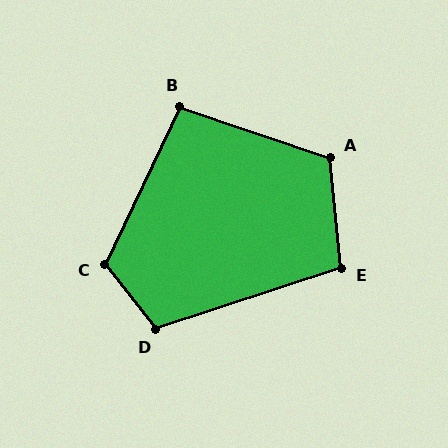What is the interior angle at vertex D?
Approximately 110 degrees (obtuse).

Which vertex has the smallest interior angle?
B, at approximately 97 degrees.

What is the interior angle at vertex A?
Approximately 114 degrees (obtuse).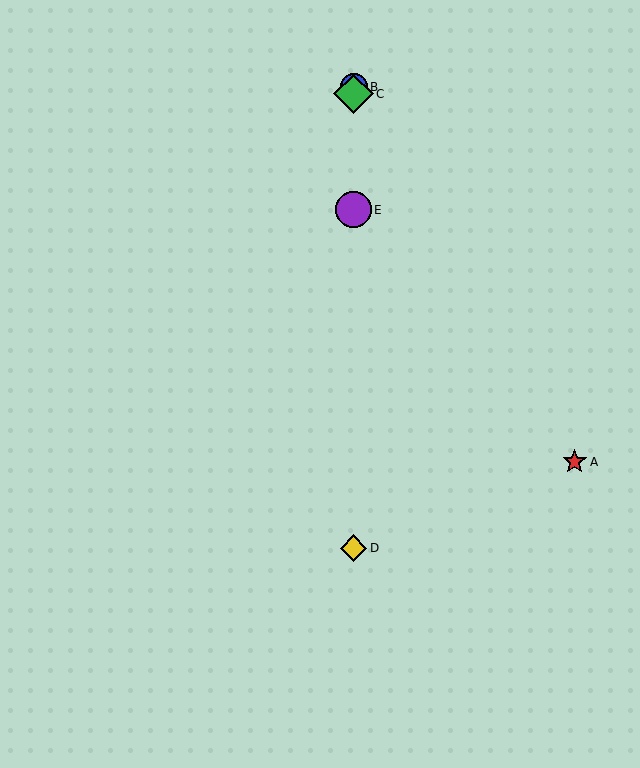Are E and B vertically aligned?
Yes, both are at x≈354.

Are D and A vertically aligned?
No, D is at x≈354 and A is at x≈575.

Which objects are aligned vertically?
Objects B, C, D, E are aligned vertically.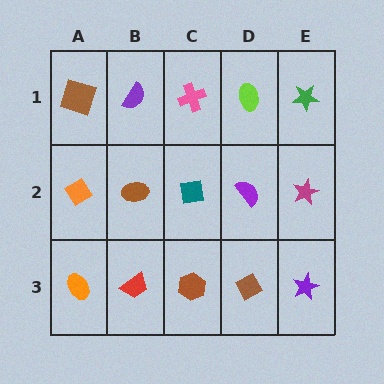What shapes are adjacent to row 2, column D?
A lime ellipse (row 1, column D), a brown diamond (row 3, column D), a teal square (row 2, column C), a magenta star (row 2, column E).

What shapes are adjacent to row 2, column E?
A green star (row 1, column E), a purple star (row 3, column E), a purple semicircle (row 2, column D).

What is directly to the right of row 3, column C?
A brown diamond.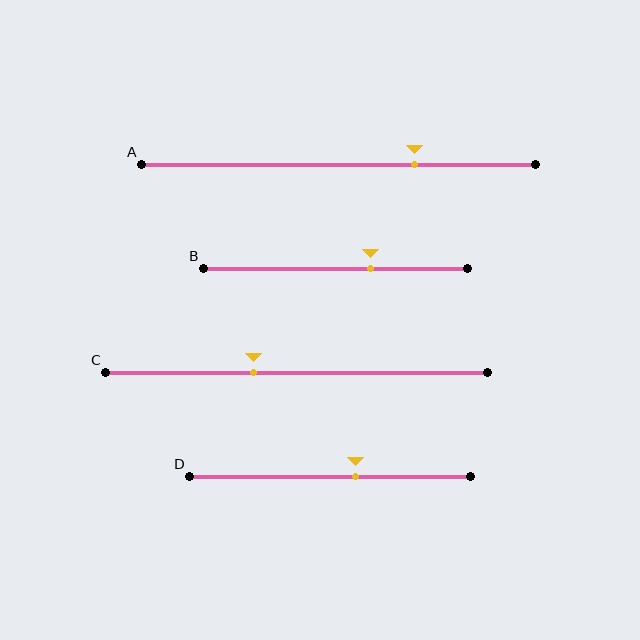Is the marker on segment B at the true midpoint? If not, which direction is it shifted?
No, the marker on segment B is shifted to the right by about 13% of the segment length.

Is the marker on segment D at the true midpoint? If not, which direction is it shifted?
No, the marker on segment D is shifted to the right by about 9% of the segment length.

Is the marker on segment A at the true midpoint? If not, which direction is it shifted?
No, the marker on segment A is shifted to the right by about 19% of the segment length.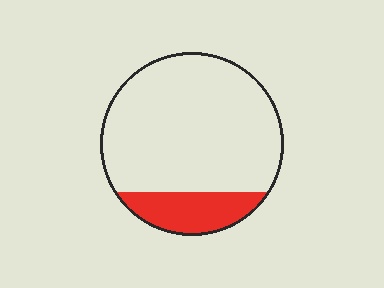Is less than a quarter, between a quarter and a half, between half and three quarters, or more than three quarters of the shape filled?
Less than a quarter.